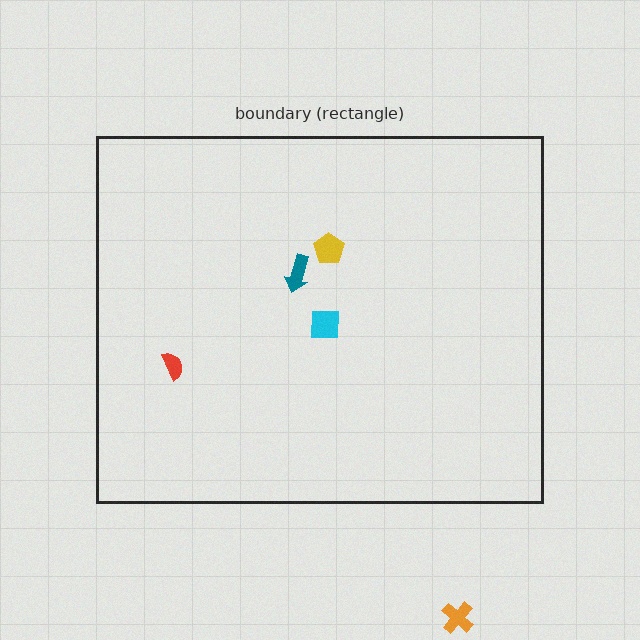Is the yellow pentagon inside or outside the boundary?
Inside.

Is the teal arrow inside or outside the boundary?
Inside.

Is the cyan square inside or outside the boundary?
Inside.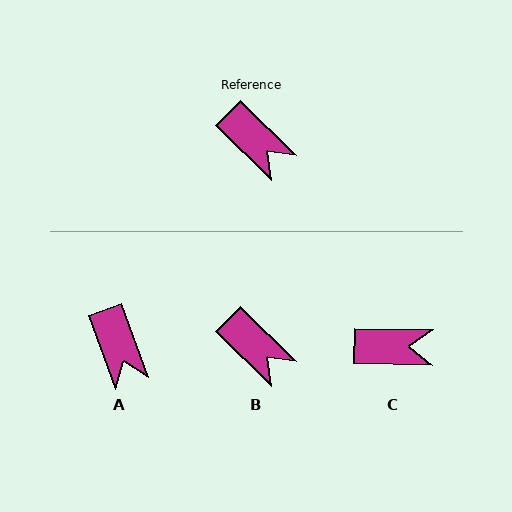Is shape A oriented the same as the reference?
No, it is off by about 26 degrees.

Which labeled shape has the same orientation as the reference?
B.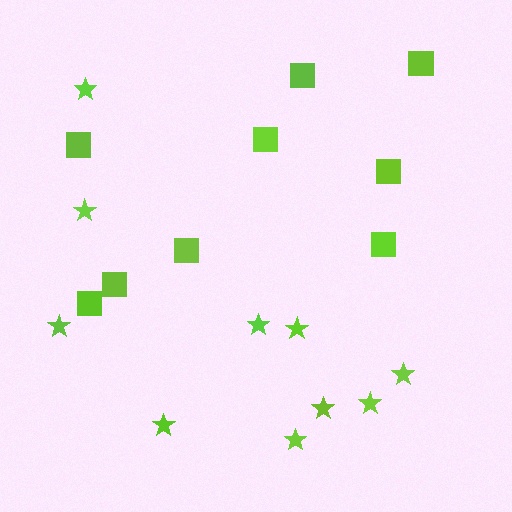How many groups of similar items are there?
There are 2 groups: one group of squares (9) and one group of stars (10).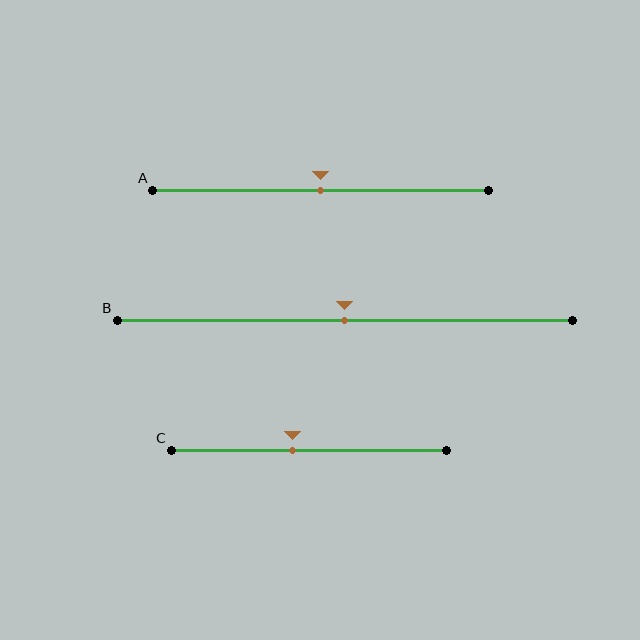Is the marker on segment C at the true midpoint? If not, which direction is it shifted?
No, the marker on segment C is shifted to the left by about 6% of the segment length.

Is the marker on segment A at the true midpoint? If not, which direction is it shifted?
Yes, the marker on segment A is at the true midpoint.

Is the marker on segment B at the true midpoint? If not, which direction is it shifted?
Yes, the marker on segment B is at the true midpoint.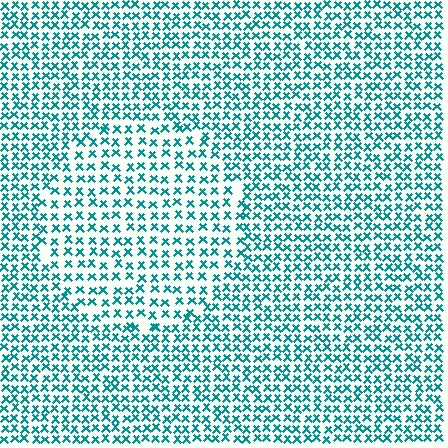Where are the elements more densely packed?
The elements are more densely packed outside the circle boundary.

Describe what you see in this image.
The image contains small teal elements arranged at two different densities. A circle-shaped region is visible where the elements are less densely packed than the surrounding area.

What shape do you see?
I see a circle.